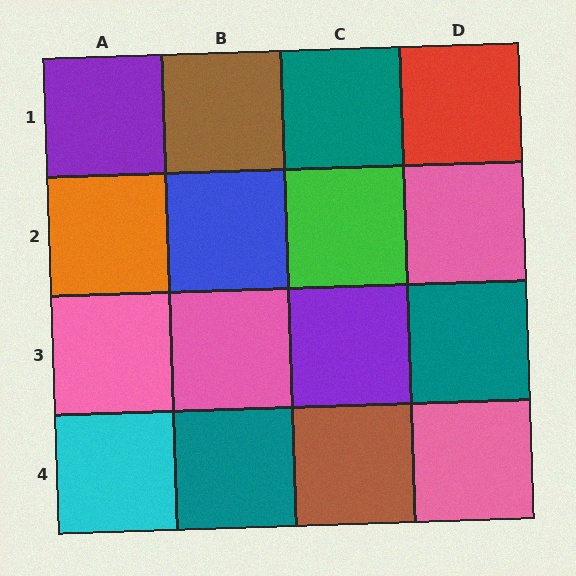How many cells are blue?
1 cell is blue.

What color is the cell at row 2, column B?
Blue.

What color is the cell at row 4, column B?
Teal.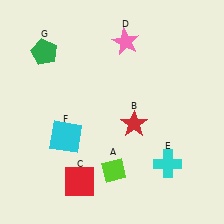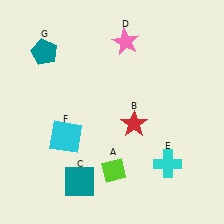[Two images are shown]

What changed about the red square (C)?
In Image 1, C is red. In Image 2, it changed to teal.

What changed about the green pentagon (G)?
In Image 1, G is green. In Image 2, it changed to teal.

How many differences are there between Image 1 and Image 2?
There are 2 differences between the two images.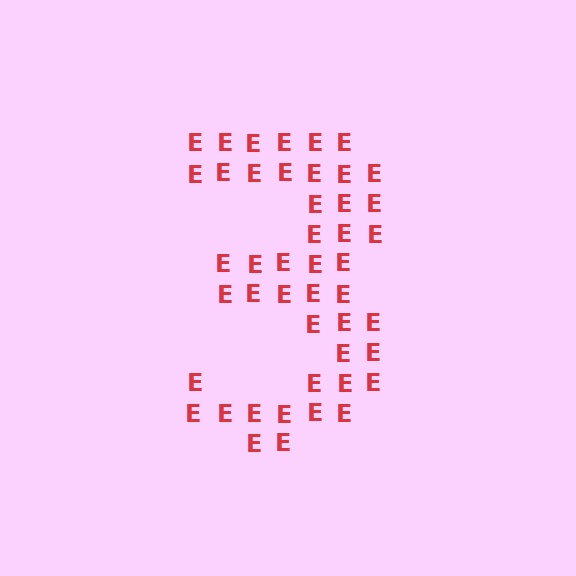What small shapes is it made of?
It is made of small letter E's.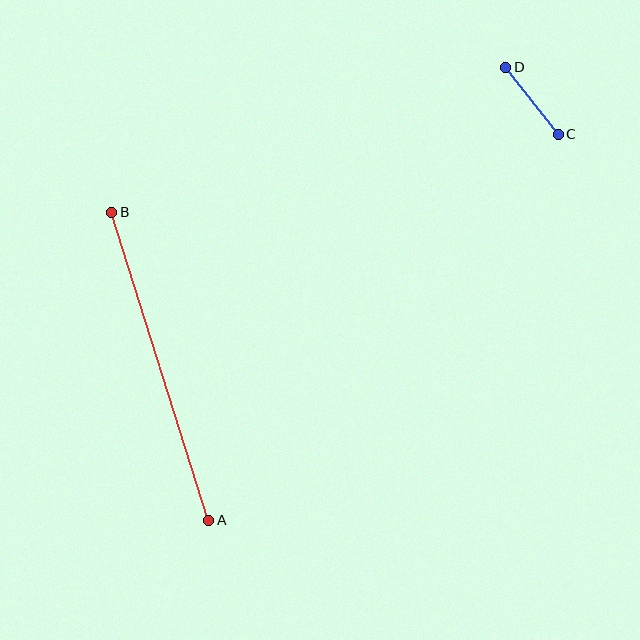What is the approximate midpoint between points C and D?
The midpoint is at approximately (532, 101) pixels.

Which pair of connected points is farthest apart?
Points A and B are farthest apart.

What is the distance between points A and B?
The distance is approximately 323 pixels.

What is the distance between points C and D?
The distance is approximately 85 pixels.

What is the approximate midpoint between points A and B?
The midpoint is at approximately (160, 366) pixels.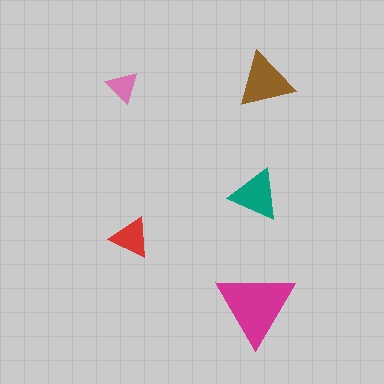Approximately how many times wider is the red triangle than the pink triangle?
About 1.5 times wider.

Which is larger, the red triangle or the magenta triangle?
The magenta one.